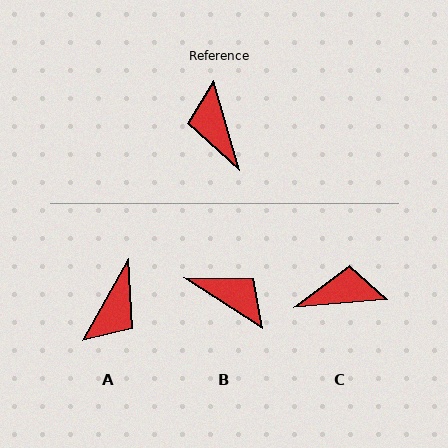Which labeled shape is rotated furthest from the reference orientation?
B, about 138 degrees away.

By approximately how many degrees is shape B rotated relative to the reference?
Approximately 138 degrees clockwise.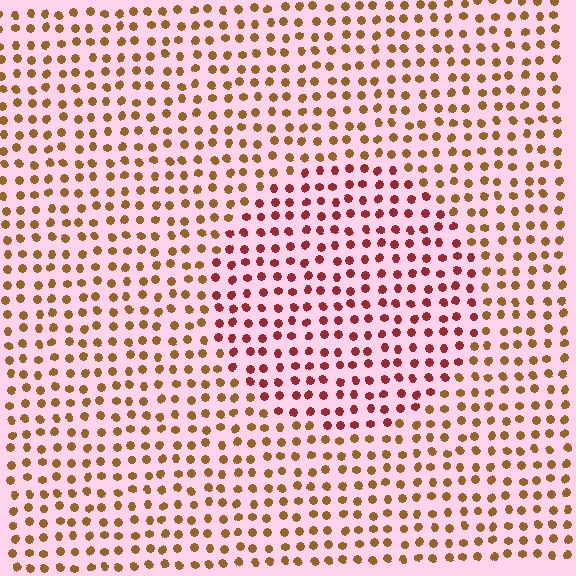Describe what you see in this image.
The image is filled with small brown elements in a uniform arrangement. A circle-shaped region is visible where the elements are tinted to a slightly different hue, forming a subtle color boundary.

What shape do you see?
I see a circle.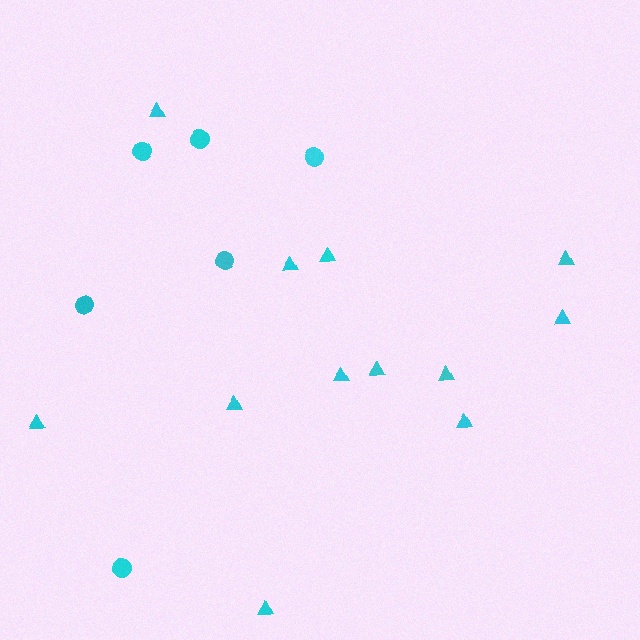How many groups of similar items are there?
There are 2 groups: one group of circles (6) and one group of triangles (12).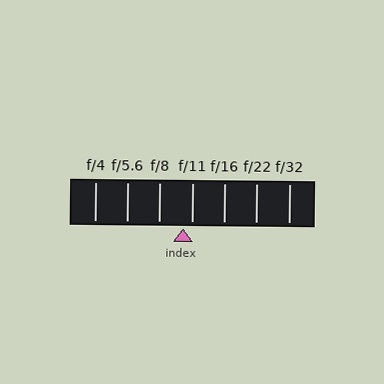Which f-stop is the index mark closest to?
The index mark is closest to f/11.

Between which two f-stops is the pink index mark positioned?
The index mark is between f/8 and f/11.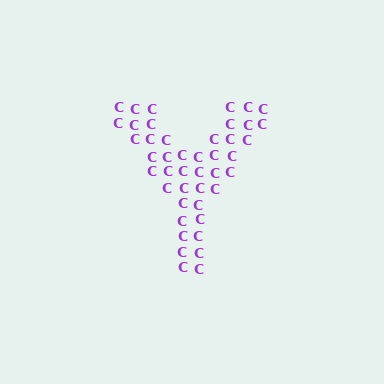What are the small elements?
The small elements are letter C's.